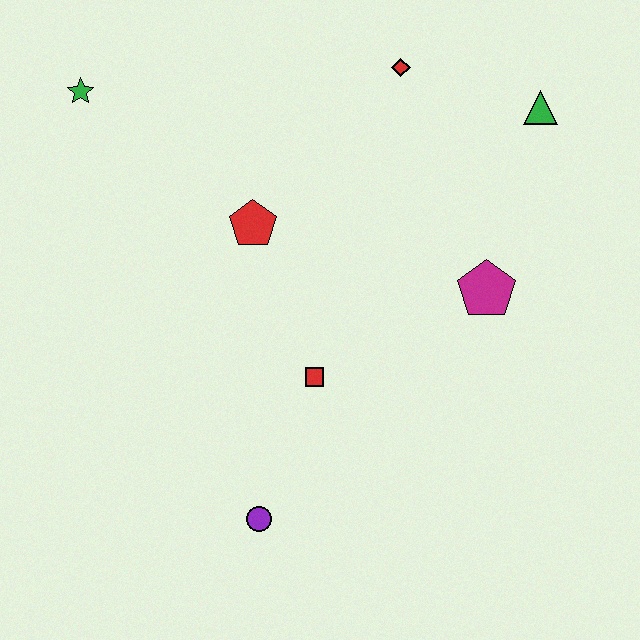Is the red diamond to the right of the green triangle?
No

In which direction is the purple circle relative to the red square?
The purple circle is below the red square.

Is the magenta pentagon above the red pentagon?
No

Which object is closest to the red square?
The purple circle is closest to the red square.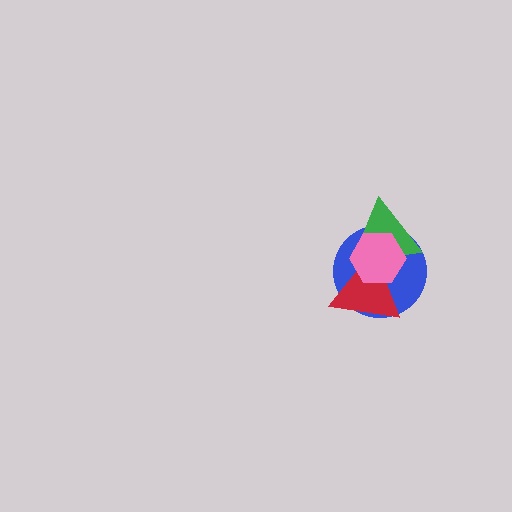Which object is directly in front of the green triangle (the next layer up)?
The red triangle is directly in front of the green triangle.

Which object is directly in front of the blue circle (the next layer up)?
The green triangle is directly in front of the blue circle.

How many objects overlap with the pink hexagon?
3 objects overlap with the pink hexagon.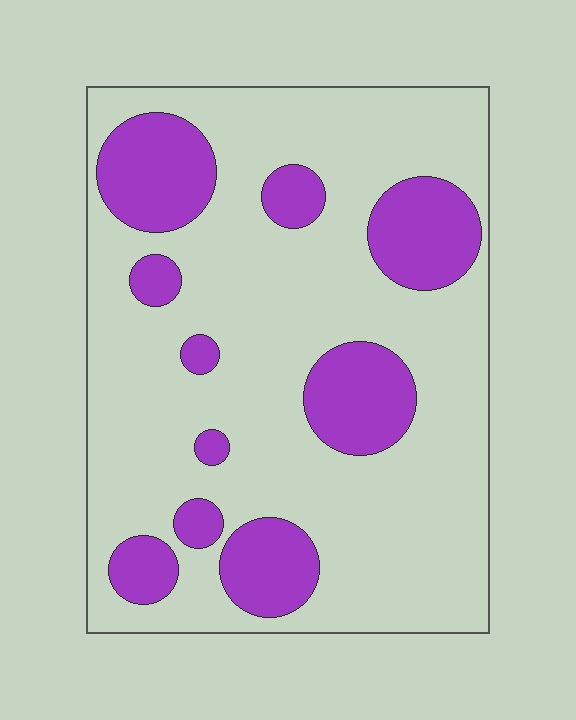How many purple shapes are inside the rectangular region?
10.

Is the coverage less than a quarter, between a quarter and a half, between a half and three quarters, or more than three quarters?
Less than a quarter.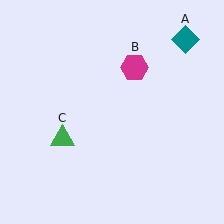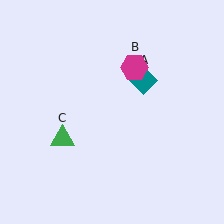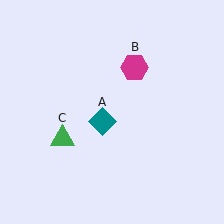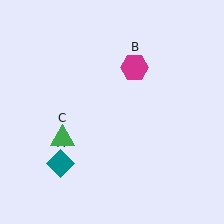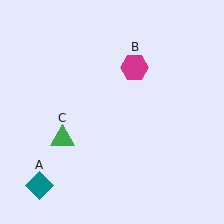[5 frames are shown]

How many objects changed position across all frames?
1 object changed position: teal diamond (object A).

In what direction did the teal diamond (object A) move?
The teal diamond (object A) moved down and to the left.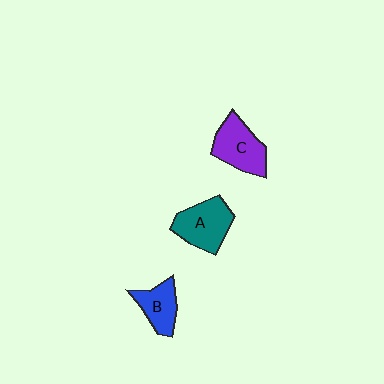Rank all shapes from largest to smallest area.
From largest to smallest: A (teal), C (purple), B (blue).